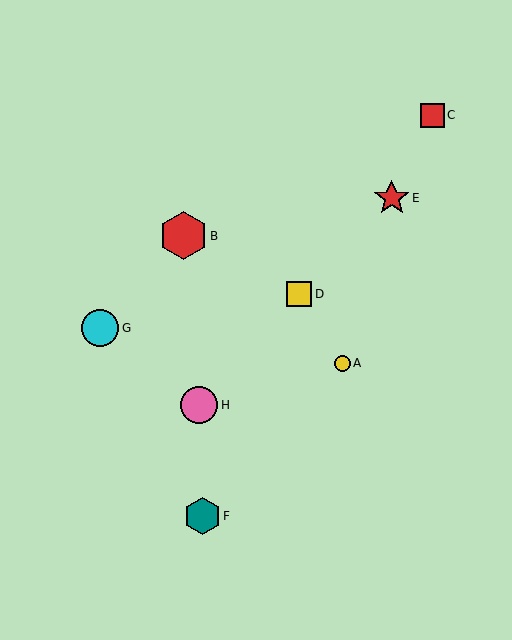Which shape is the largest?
The red hexagon (labeled B) is the largest.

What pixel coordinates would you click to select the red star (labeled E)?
Click at (392, 198) to select the red star E.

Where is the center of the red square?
The center of the red square is at (432, 115).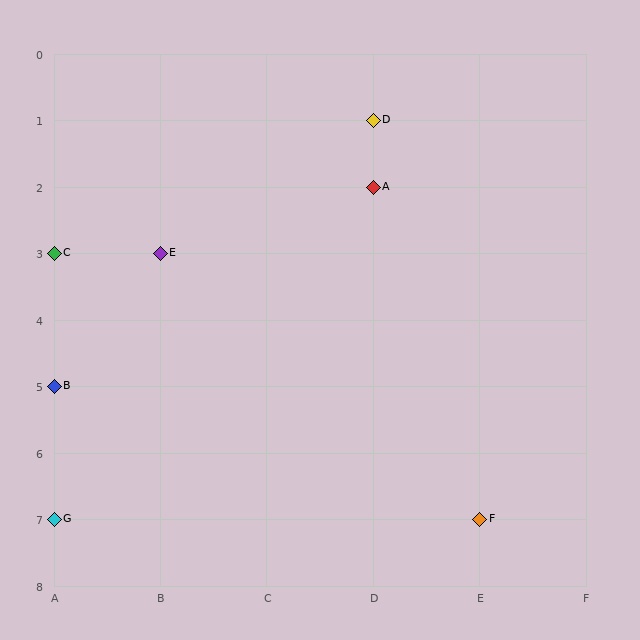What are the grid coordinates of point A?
Point A is at grid coordinates (D, 2).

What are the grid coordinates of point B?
Point B is at grid coordinates (A, 5).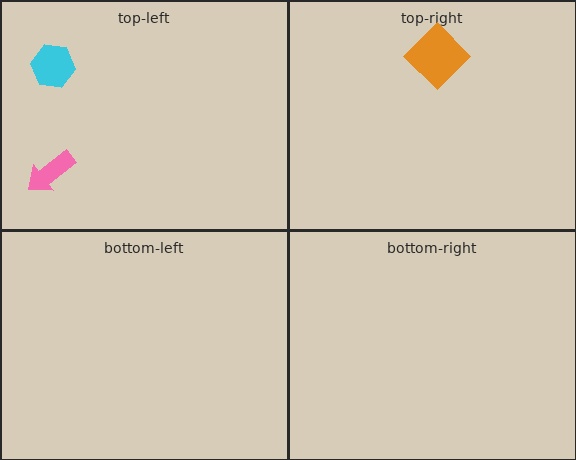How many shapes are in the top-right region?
1.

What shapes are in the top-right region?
The orange diamond.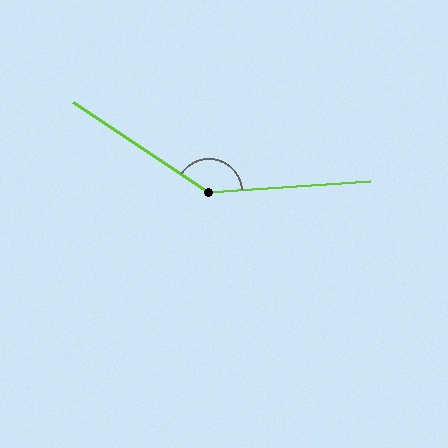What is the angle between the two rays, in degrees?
Approximately 143 degrees.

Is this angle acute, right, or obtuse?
It is obtuse.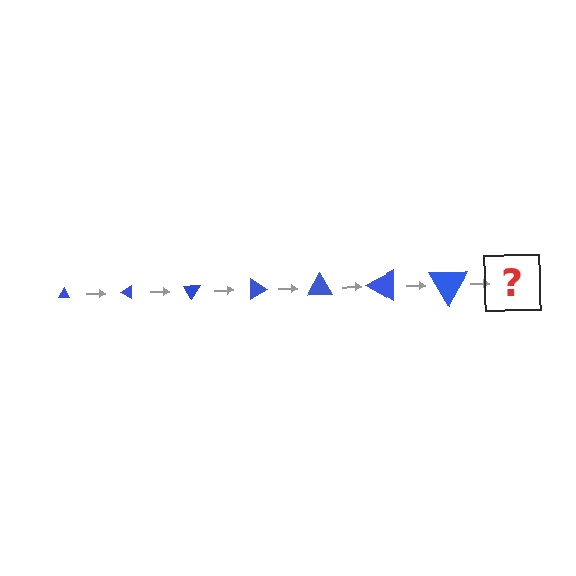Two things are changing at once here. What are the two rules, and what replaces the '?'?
The two rules are that the triangle grows larger each step and it rotates 30 degrees each step. The '?' should be a triangle, larger than the previous one and rotated 210 degrees from the start.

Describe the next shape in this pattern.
It should be a triangle, larger than the previous one and rotated 210 degrees from the start.